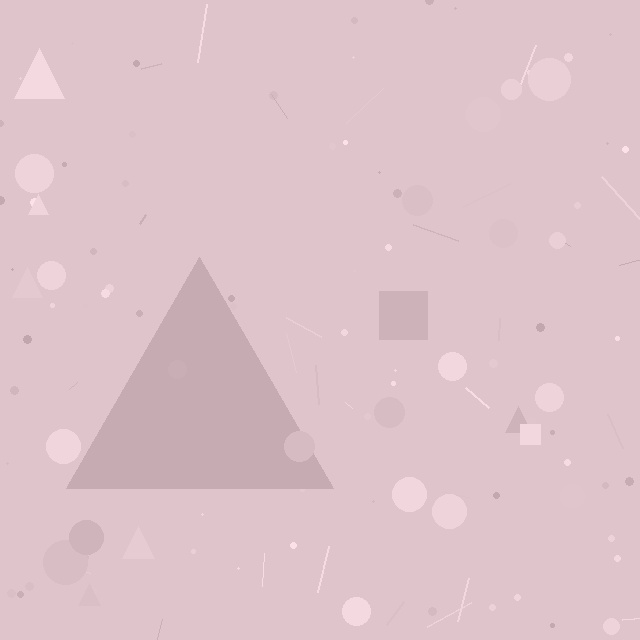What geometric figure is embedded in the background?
A triangle is embedded in the background.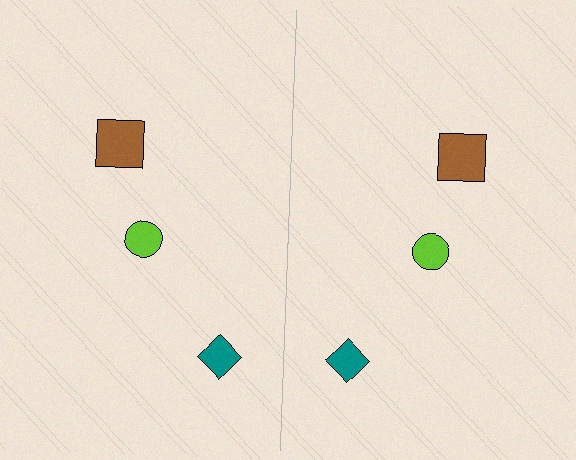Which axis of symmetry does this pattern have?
The pattern has a vertical axis of symmetry running through the center of the image.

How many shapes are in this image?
There are 6 shapes in this image.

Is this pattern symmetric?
Yes, this pattern has bilateral (reflection) symmetry.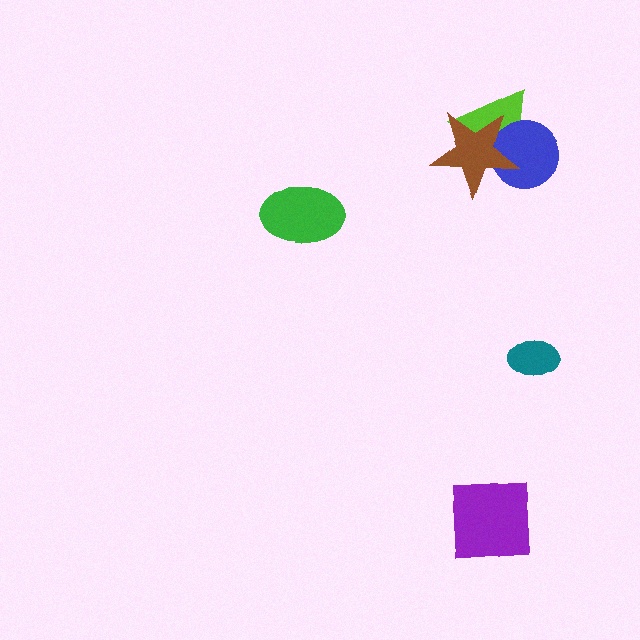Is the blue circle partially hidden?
Yes, it is partially covered by another shape.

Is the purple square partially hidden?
No, no other shape covers it.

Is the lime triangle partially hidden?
Yes, it is partially covered by another shape.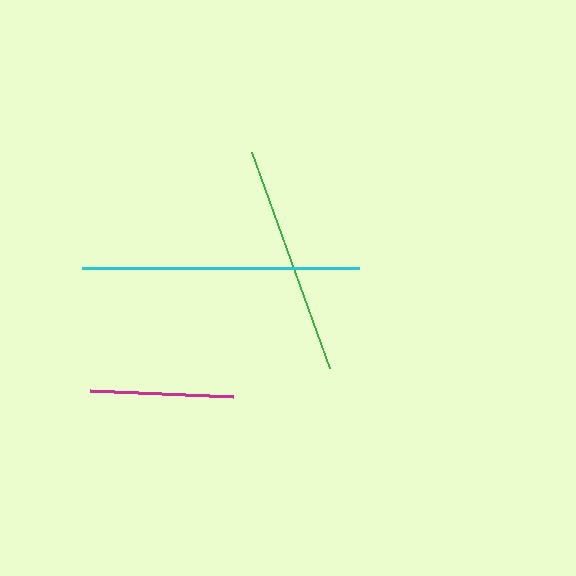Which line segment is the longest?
The cyan line is the longest at approximately 277 pixels.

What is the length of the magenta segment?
The magenta segment is approximately 143 pixels long.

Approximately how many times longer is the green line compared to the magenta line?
The green line is approximately 1.6 times the length of the magenta line.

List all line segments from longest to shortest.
From longest to shortest: cyan, green, magenta.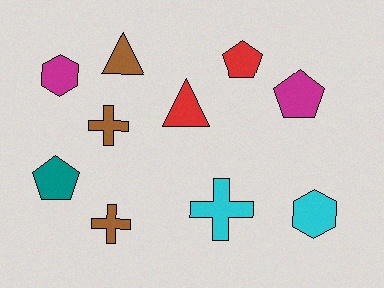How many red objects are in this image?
There are 2 red objects.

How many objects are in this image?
There are 10 objects.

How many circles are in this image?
There are no circles.